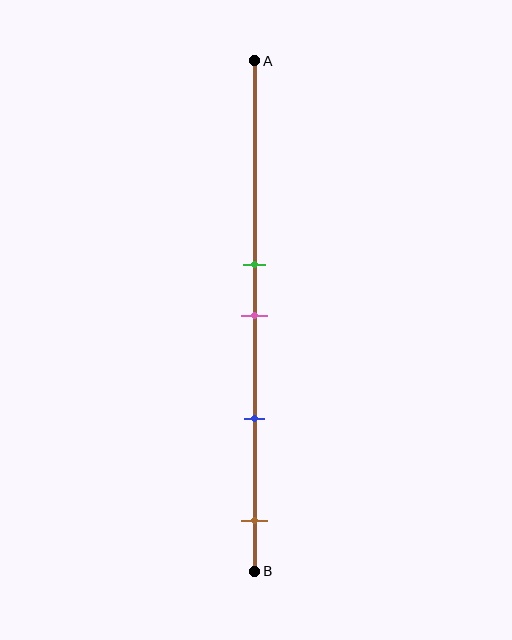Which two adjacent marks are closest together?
The green and pink marks are the closest adjacent pair.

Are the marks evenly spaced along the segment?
No, the marks are not evenly spaced.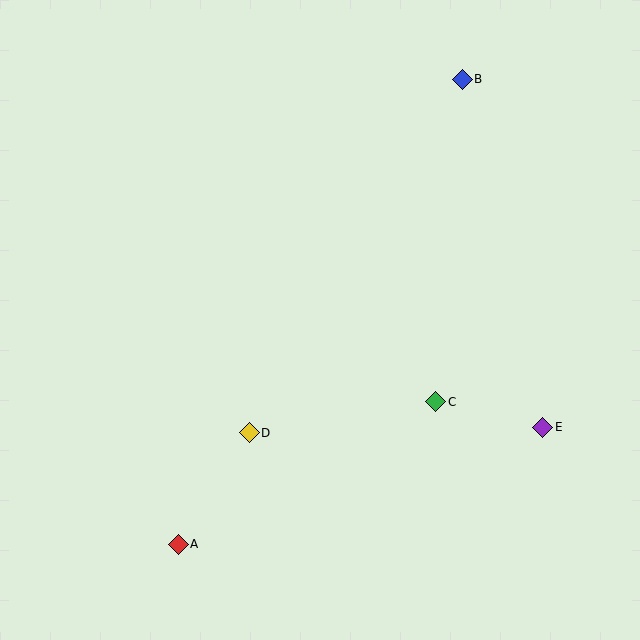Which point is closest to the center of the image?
Point D at (249, 433) is closest to the center.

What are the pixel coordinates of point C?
Point C is at (436, 402).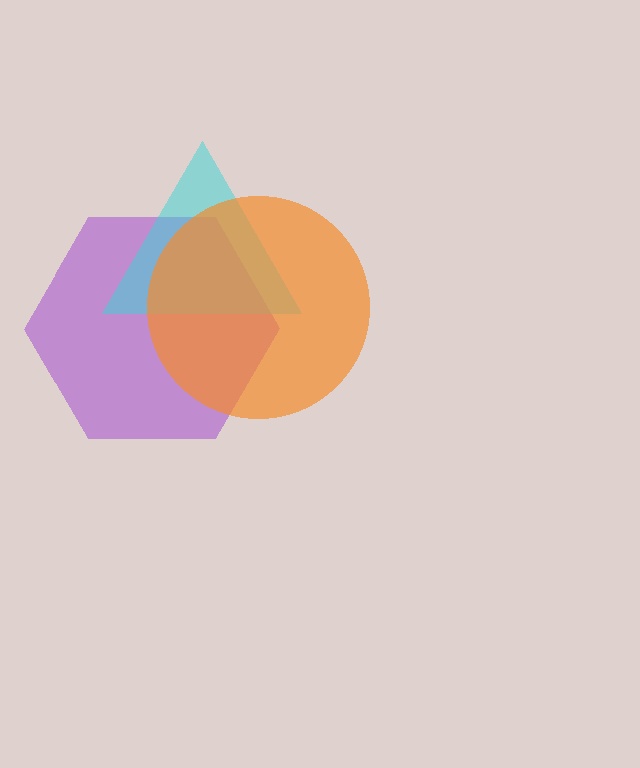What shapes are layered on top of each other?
The layered shapes are: a purple hexagon, a cyan triangle, an orange circle.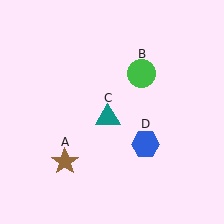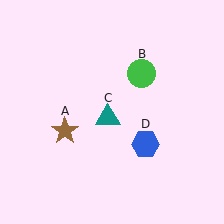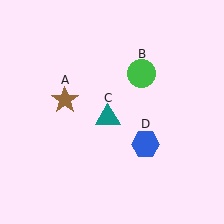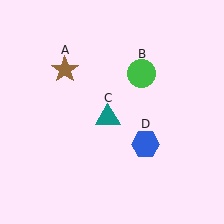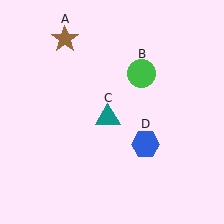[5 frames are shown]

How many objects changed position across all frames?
1 object changed position: brown star (object A).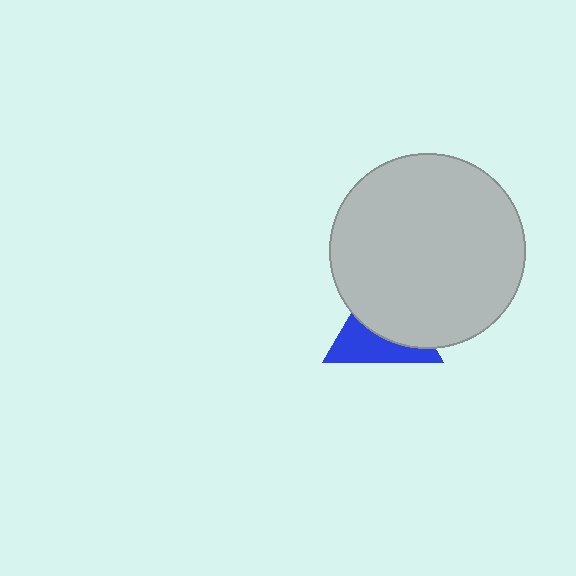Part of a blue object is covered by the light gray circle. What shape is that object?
It is a triangle.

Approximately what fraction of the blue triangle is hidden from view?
Roughly 56% of the blue triangle is hidden behind the light gray circle.